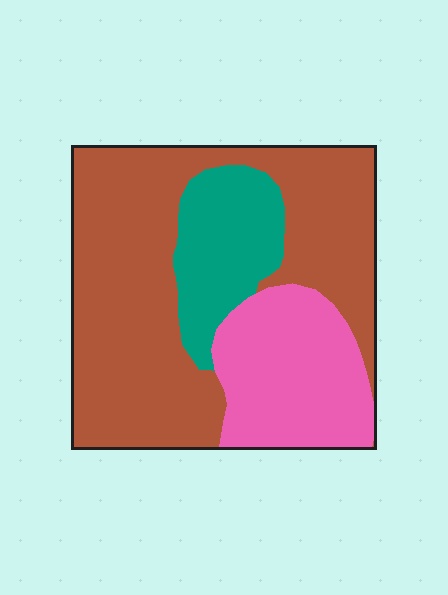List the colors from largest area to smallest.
From largest to smallest: brown, pink, teal.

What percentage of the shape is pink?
Pink covers about 25% of the shape.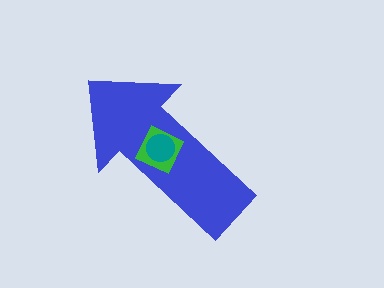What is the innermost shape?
The teal circle.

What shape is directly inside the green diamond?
The teal circle.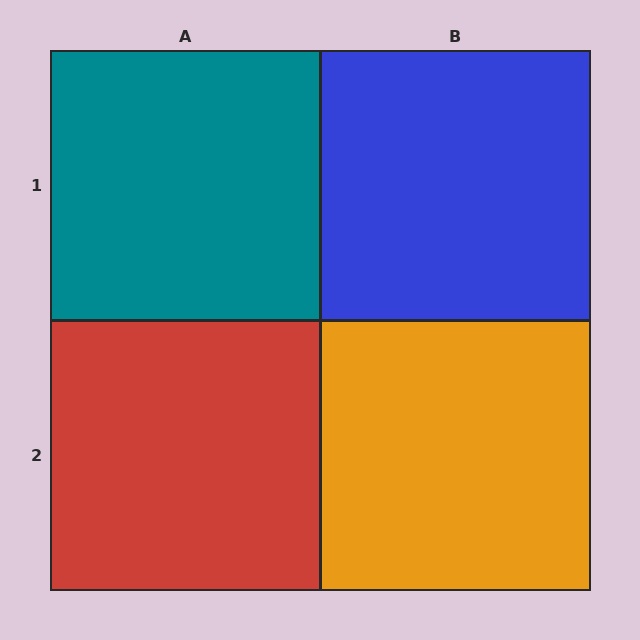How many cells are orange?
1 cell is orange.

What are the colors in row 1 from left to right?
Teal, blue.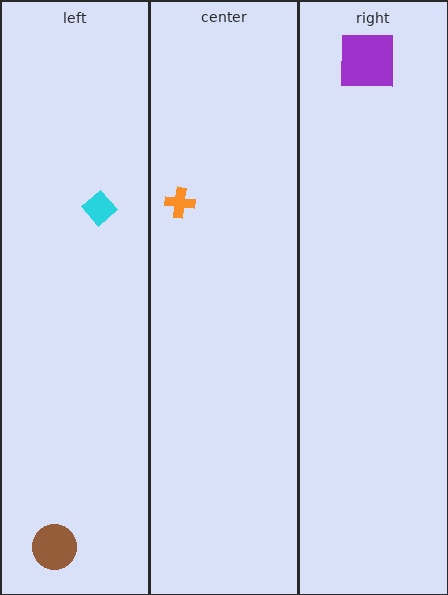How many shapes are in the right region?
1.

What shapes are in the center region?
The orange cross.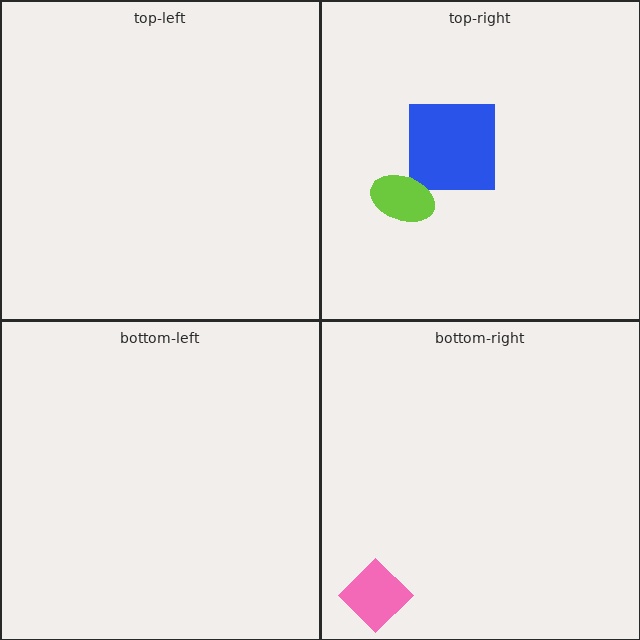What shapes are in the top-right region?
The blue square, the lime ellipse.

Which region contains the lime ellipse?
The top-right region.